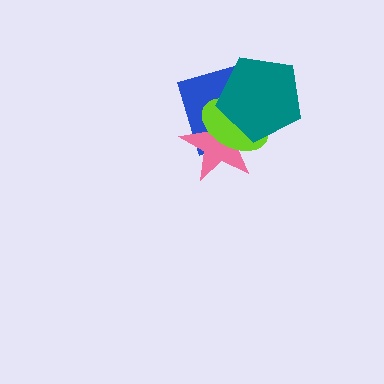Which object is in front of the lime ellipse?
The teal pentagon is in front of the lime ellipse.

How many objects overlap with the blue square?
3 objects overlap with the blue square.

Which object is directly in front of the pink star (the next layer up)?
The lime ellipse is directly in front of the pink star.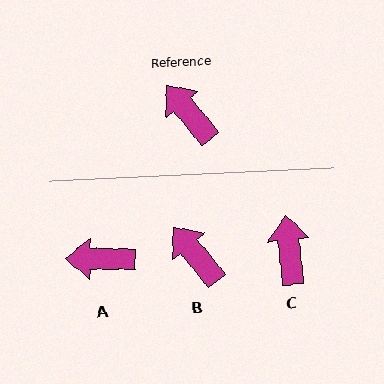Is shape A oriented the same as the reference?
No, it is off by about 50 degrees.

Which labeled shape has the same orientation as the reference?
B.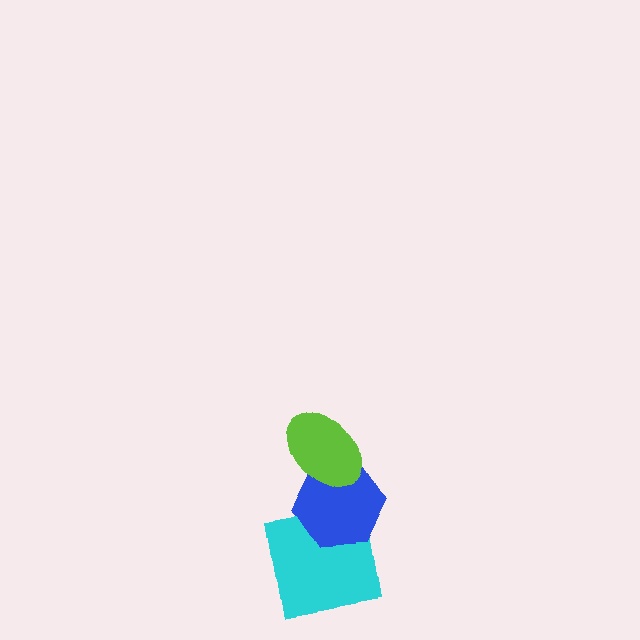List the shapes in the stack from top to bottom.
From top to bottom: the lime ellipse, the blue hexagon, the cyan square.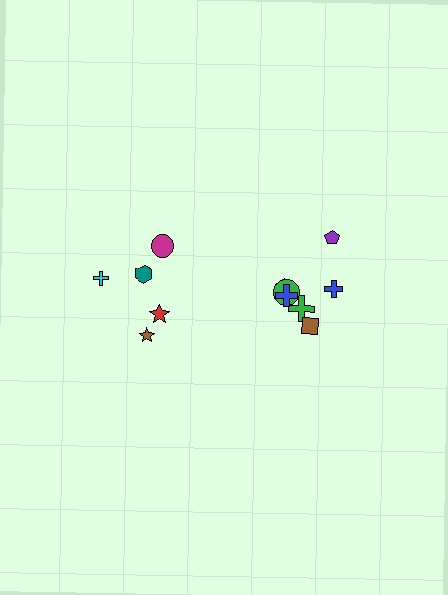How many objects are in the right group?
There are 7 objects.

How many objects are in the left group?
There are 5 objects.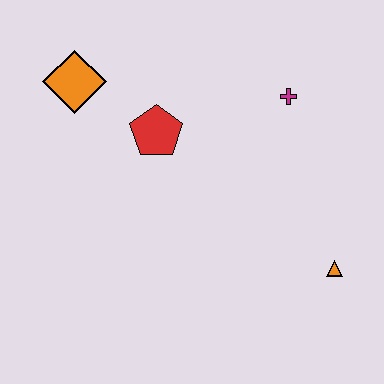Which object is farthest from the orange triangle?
The orange diamond is farthest from the orange triangle.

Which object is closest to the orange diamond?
The red pentagon is closest to the orange diamond.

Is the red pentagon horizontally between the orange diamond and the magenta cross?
Yes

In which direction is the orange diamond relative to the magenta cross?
The orange diamond is to the left of the magenta cross.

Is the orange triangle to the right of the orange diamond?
Yes